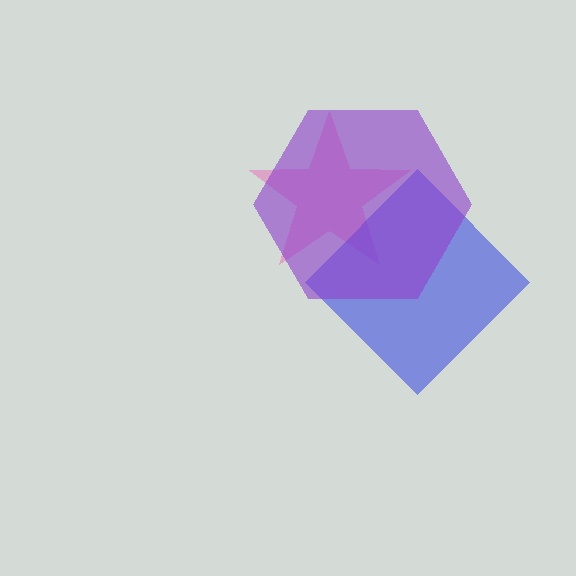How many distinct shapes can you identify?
There are 3 distinct shapes: a pink star, a blue diamond, a purple hexagon.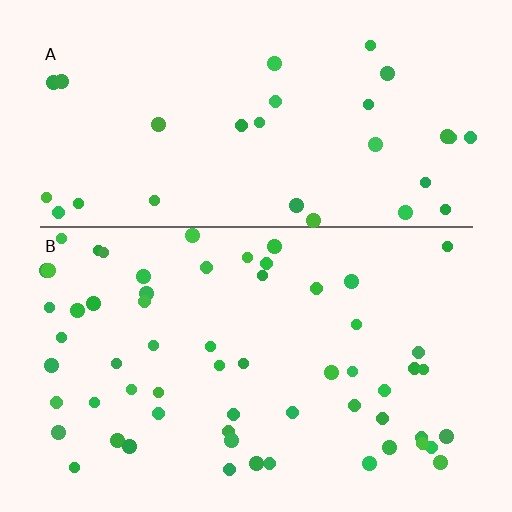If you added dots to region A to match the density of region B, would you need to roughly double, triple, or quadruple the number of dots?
Approximately double.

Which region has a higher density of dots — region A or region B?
B (the bottom).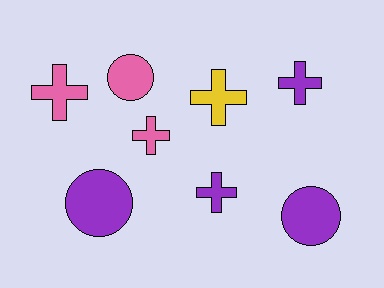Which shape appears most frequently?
Cross, with 5 objects.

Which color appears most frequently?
Purple, with 4 objects.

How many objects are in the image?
There are 8 objects.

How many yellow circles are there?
There are no yellow circles.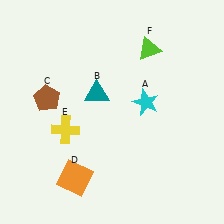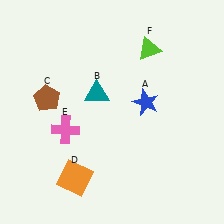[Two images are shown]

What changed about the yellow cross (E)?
In Image 1, E is yellow. In Image 2, it changed to pink.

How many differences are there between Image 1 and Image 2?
There are 2 differences between the two images.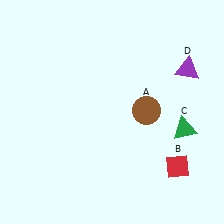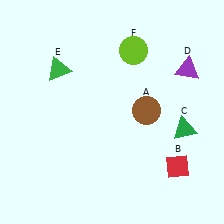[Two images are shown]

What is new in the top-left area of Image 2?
A green triangle (E) was added in the top-left area of Image 2.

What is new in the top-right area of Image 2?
A lime circle (F) was added in the top-right area of Image 2.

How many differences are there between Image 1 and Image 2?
There are 2 differences between the two images.